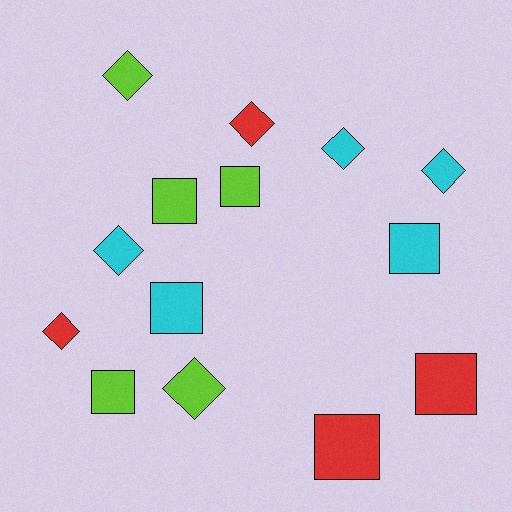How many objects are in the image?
There are 14 objects.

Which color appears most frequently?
Cyan, with 5 objects.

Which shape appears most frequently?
Square, with 7 objects.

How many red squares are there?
There are 2 red squares.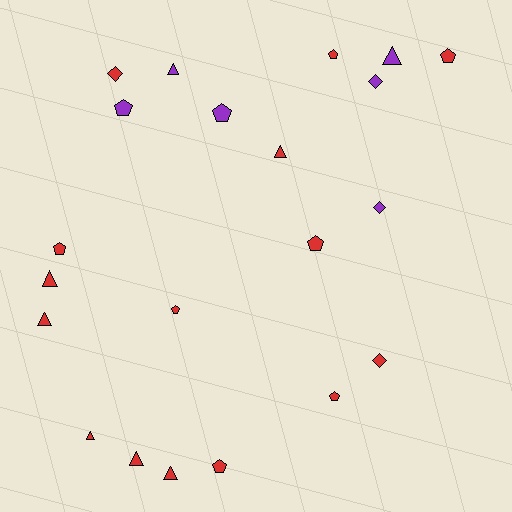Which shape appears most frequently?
Pentagon, with 9 objects.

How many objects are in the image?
There are 21 objects.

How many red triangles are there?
There are 6 red triangles.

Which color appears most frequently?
Red, with 15 objects.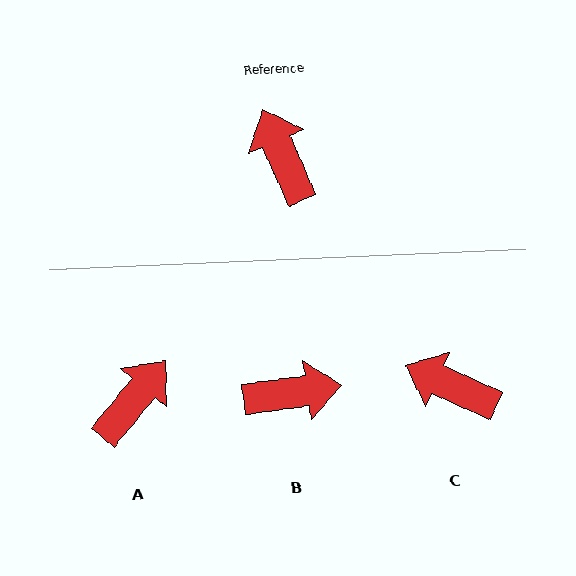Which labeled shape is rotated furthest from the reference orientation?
B, about 106 degrees away.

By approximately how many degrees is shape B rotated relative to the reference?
Approximately 106 degrees clockwise.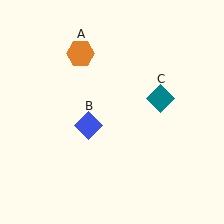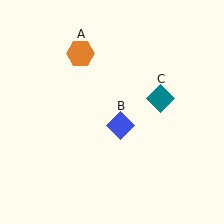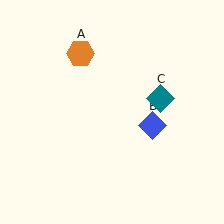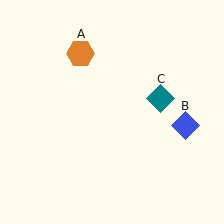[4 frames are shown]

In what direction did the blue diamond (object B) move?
The blue diamond (object B) moved right.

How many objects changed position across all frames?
1 object changed position: blue diamond (object B).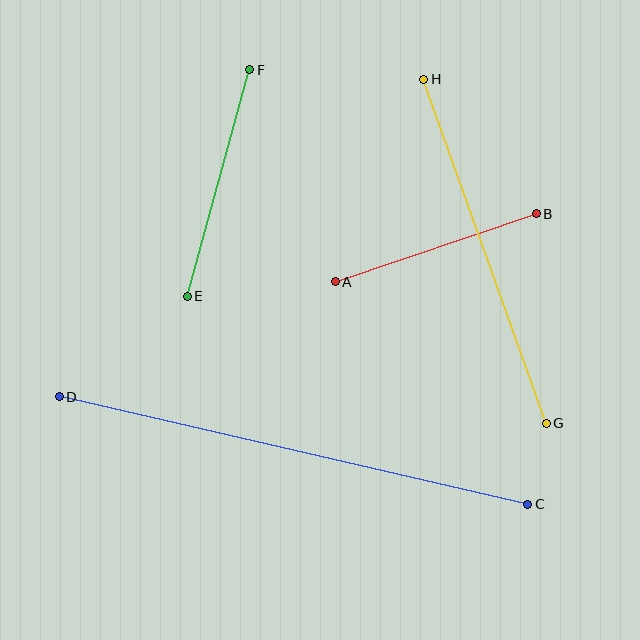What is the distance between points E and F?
The distance is approximately 235 pixels.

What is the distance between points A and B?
The distance is approximately 212 pixels.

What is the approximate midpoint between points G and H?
The midpoint is at approximately (485, 251) pixels.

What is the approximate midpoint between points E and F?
The midpoint is at approximately (218, 183) pixels.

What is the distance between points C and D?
The distance is approximately 481 pixels.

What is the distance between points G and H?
The distance is approximately 365 pixels.